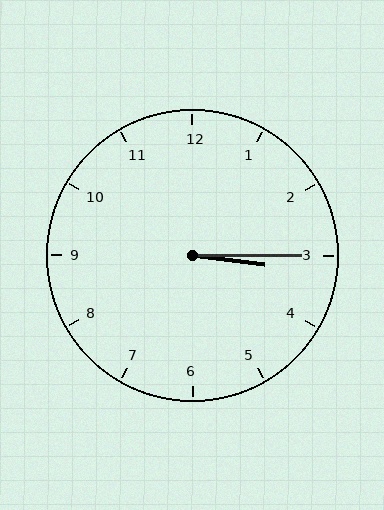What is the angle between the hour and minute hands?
Approximately 8 degrees.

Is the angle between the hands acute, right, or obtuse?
It is acute.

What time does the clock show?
3:15.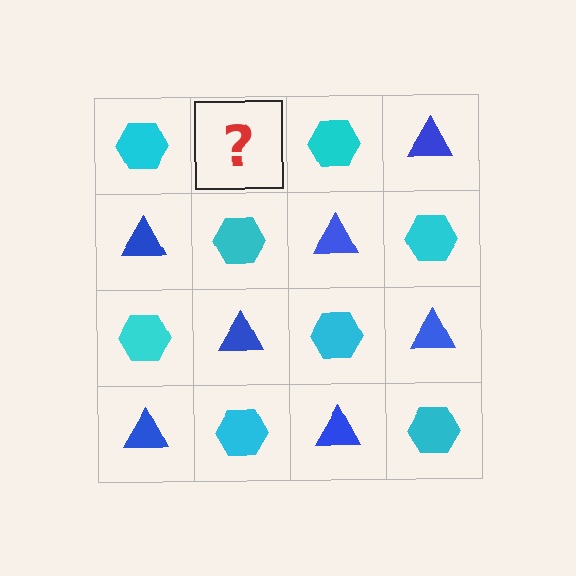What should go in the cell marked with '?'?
The missing cell should contain a blue triangle.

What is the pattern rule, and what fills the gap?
The rule is that it alternates cyan hexagon and blue triangle in a checkerboard pattern. The gap should be filled with a blue triangle.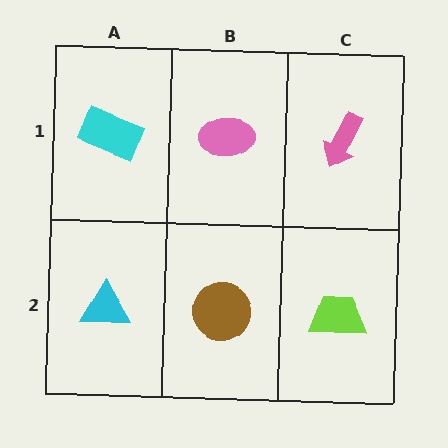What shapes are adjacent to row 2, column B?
A pink ellipse (row 1, column B), a cyan triangle (row 2, column A), a lime trapezoid (row 2, column C).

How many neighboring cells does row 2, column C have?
2.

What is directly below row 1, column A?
A cyan triangle.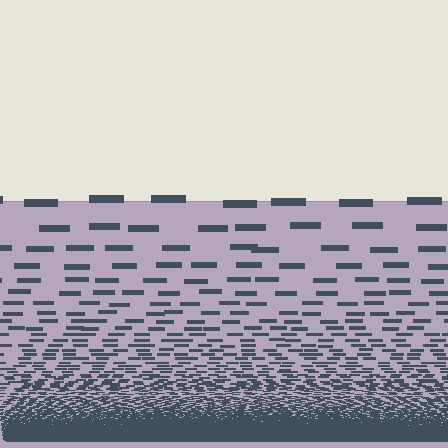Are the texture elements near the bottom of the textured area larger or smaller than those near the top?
Smaller. The gradient is inverted — elements near the bottom are smaller and denser.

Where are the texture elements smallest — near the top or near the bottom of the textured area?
Near the bottom.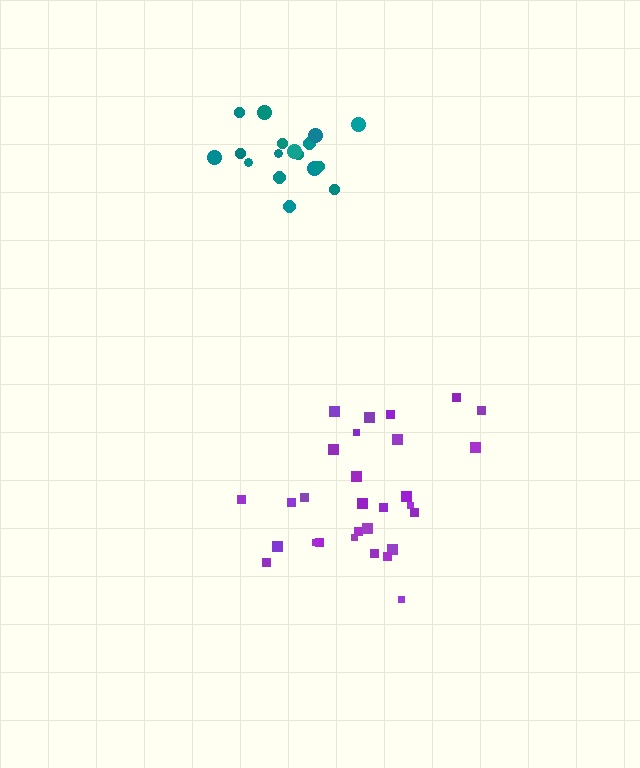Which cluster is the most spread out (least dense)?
Purple.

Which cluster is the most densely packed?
Teal.